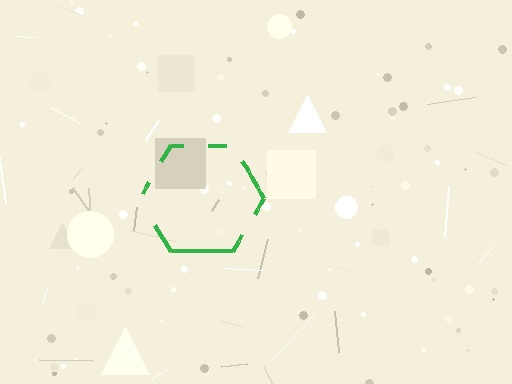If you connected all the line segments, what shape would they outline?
They would outline a hexagon.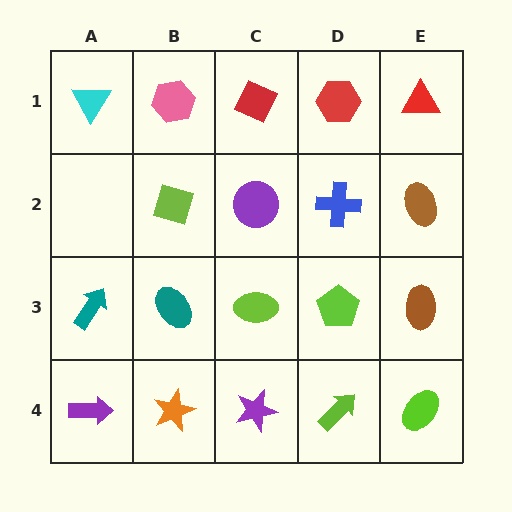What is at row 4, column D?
A lime arrow.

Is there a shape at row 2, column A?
No, that cell is empty.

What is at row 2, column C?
A purple circle.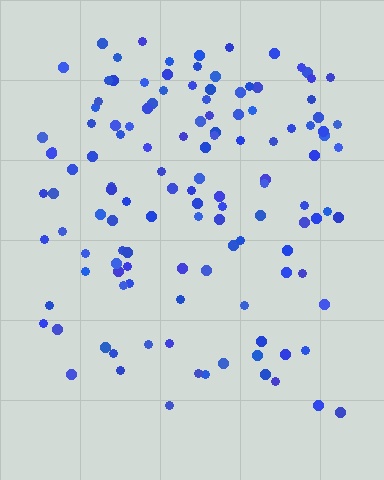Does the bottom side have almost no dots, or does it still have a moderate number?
Still a moderate number, just noticeably fewer than the top.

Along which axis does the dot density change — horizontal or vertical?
Vertical.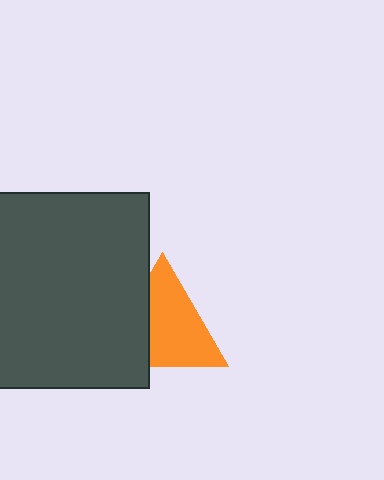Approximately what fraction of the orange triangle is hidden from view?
Roughly 32% of the orange triangle is hidden behind the dark gray square.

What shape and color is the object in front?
The object in front is a dark gray square.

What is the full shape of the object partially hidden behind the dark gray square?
The partially hidden object is an orange triangle.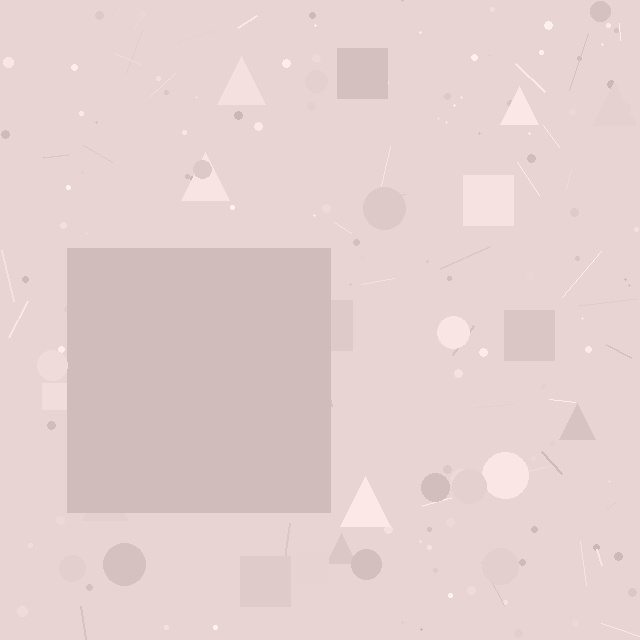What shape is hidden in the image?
A square is hidden in the image.